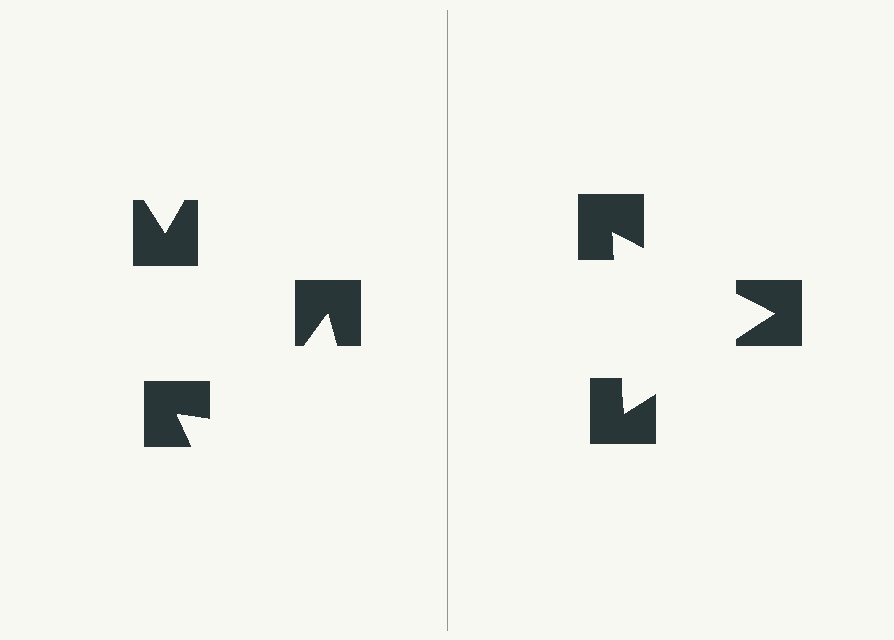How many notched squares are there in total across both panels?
6 — 3 on each side.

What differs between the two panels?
The notched squares are positioned identically on both sides; only the wedge orientations differ. On the right they align to a triangle; on the left they are misaligned.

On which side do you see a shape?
An illusory triangle appears on the right side. On the left side the wedge cuts are rotated, so no coherent shape forms.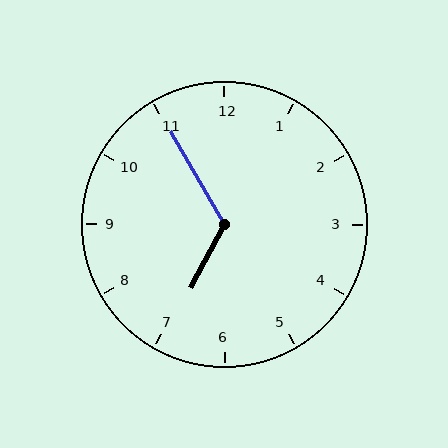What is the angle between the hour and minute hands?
Approximately 122 degrees.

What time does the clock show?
6:55.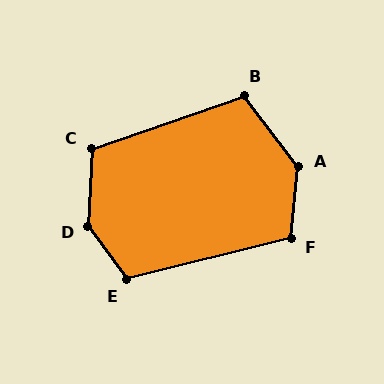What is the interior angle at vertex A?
Approximately 137 degrees (obtuse).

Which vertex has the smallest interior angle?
B, at approximately 108 degrees.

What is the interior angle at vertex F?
Approximately 110 degrees (obtuse).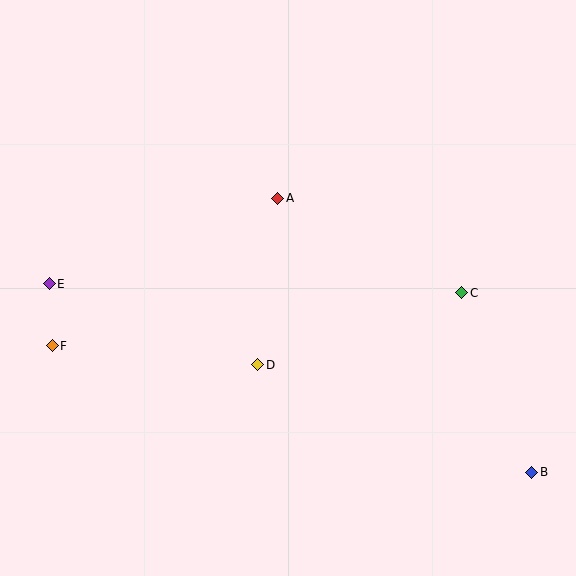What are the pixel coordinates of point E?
Point E is at (49, 284).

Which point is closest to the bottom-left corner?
Point F is closest to the bottom-left corner.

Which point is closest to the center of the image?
Point D at (258, 365) is closest to the center.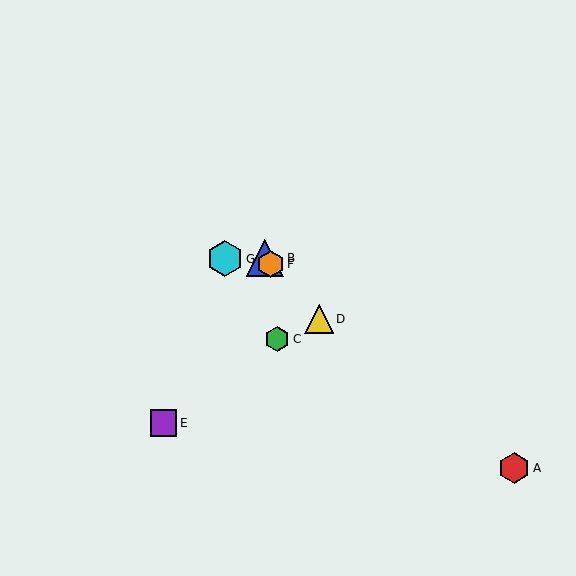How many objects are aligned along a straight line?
3 objects (B, D, F) are aligned along a straight line.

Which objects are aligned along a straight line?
Objects B, D, F are aligned along a straight line.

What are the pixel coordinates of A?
Object A is at (514, 468).